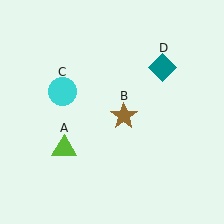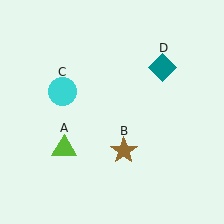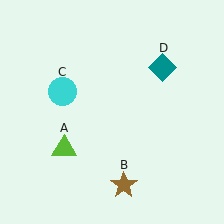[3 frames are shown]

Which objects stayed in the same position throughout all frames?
Lime triangle (object A) and cyan circle (object C) and teal diamond (object D) remained stationary.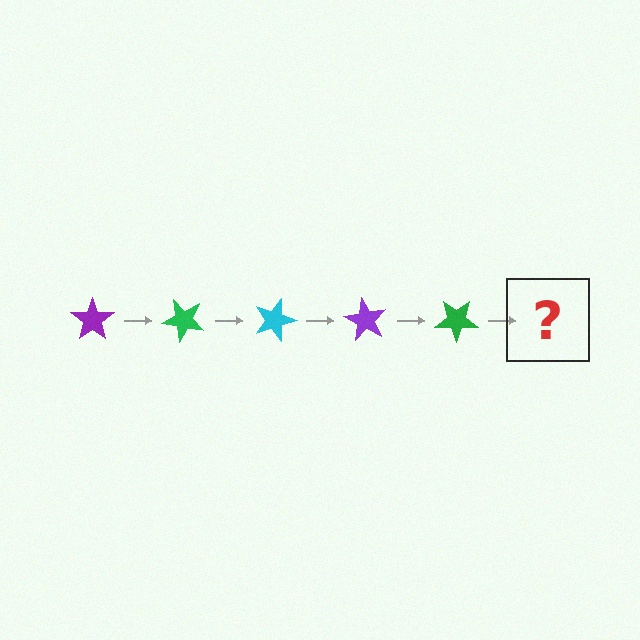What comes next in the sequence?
The next element should be a cyan star, rotated 225 degrees from the start.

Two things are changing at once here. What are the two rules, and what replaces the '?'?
The two rules are that it rotates 45 degrees each step and the color cycles through purple, green, and cyan. The '?' should be a cyan star, rotated 225 degrees from the start.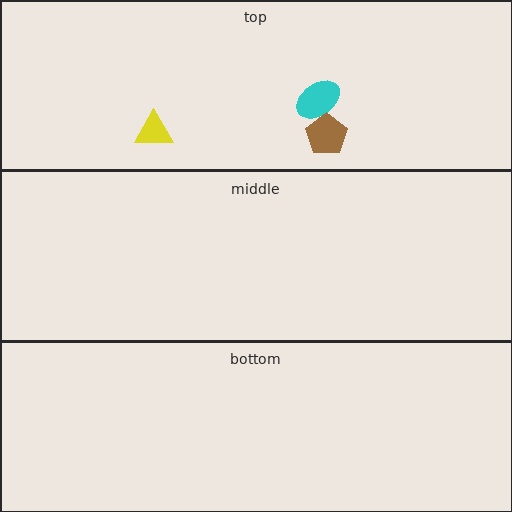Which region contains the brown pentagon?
The top region.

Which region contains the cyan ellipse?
The top region.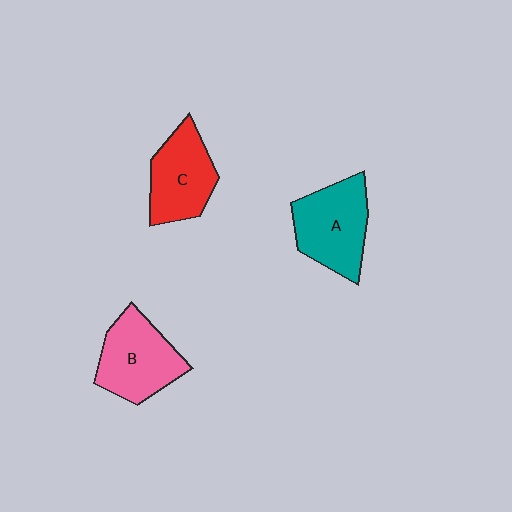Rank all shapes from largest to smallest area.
From largest to smallest: A (teal), B (pink), C (red).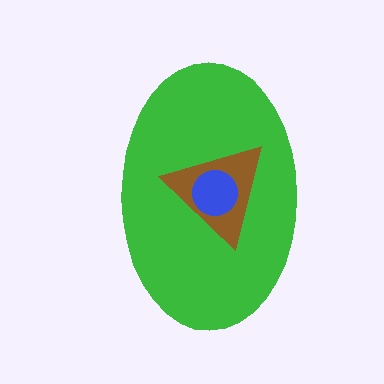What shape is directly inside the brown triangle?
The blue circle.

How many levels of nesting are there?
3.